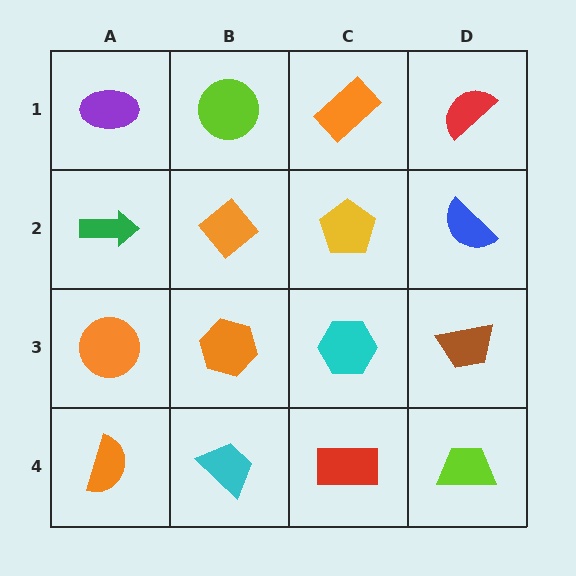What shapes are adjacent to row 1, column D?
A blue semicircle (row 2, column D), an orange rectangle (row 1, column C).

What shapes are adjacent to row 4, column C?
A cyan hexagon (row 3, column C), a cyan trapezoid (row 4, column B), a lime trapezoid (row 4, column D).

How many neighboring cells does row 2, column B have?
4.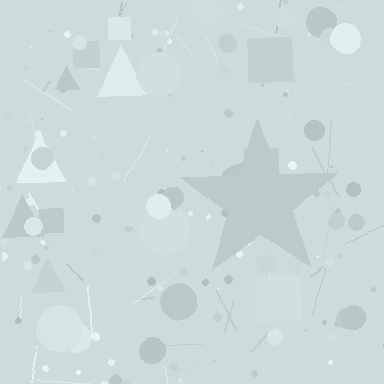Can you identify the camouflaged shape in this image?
The camouflaged shape is a star.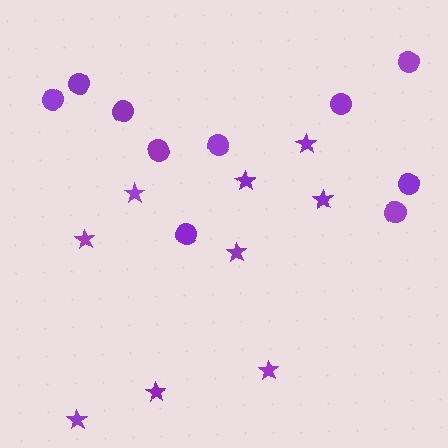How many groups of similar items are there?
There are 2 groups: one group of circles (10) and one group of stars (9).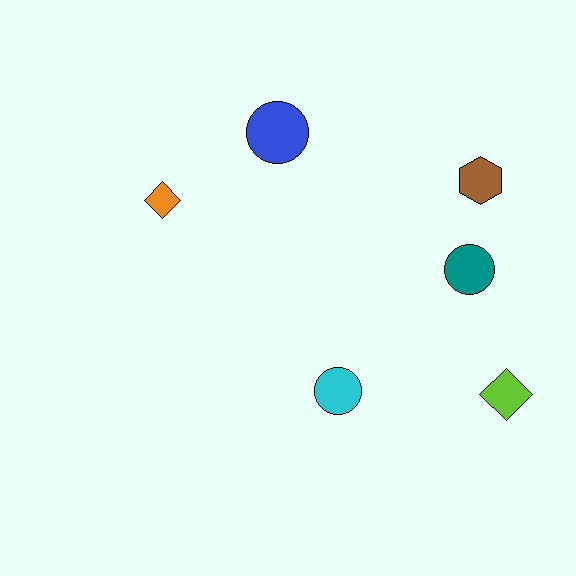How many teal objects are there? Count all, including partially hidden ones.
There is 1 teal object.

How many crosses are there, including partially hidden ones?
There are no crosses.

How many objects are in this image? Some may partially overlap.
There are 6 objects.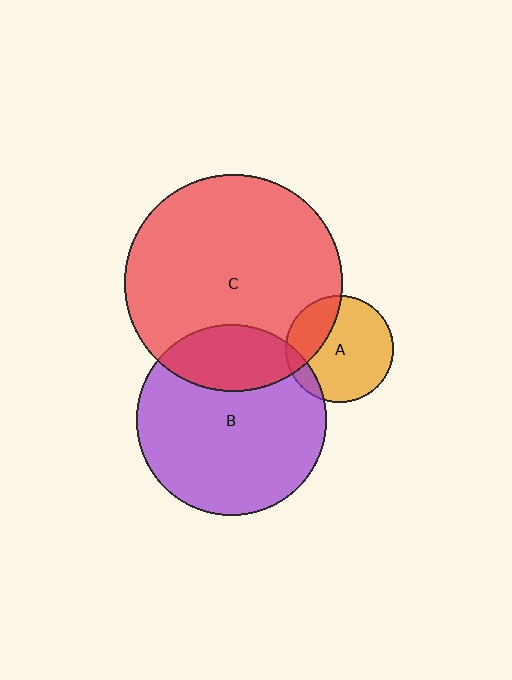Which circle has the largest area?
Circle C (red).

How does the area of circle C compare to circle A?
Approximately 4.1 times.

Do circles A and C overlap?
Yes.